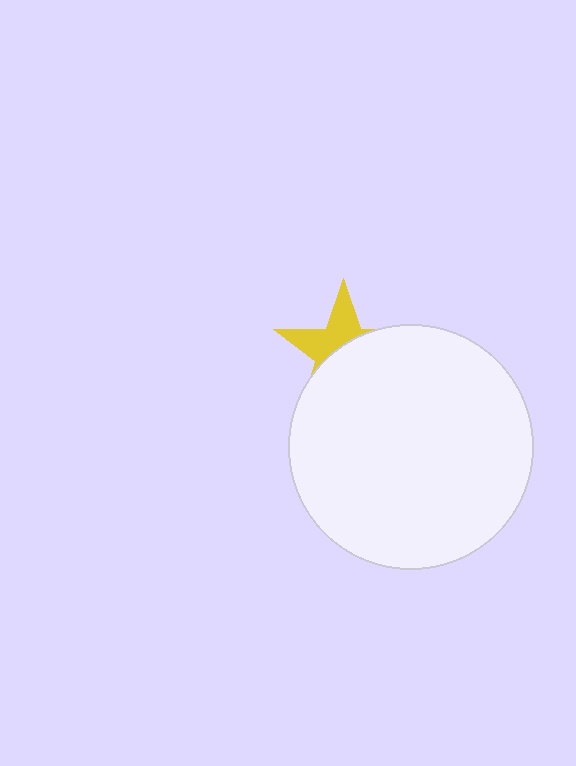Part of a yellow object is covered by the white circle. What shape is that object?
It is a star.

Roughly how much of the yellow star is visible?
A small part of it is visible (roughly 39%).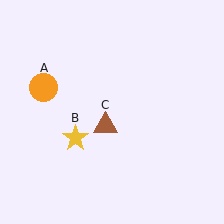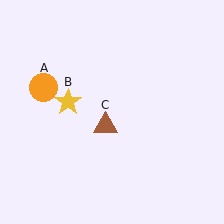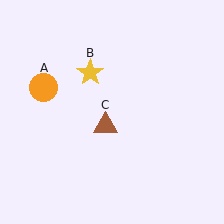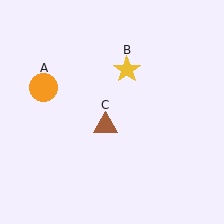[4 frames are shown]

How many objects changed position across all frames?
1 object changed position: yellow star (object B).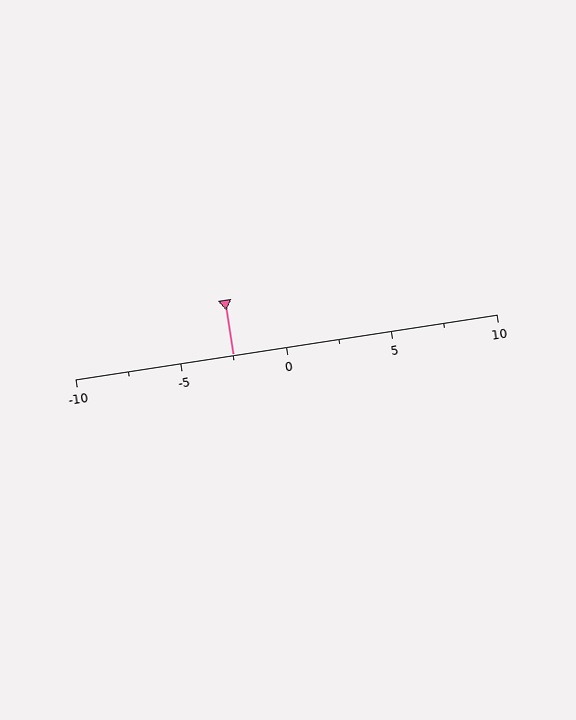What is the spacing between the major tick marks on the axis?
The major ticks are spaced 5 apart.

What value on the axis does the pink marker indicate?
The marker indicates approximately -2.5.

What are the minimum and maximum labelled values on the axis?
The axis runs from -10 to 10.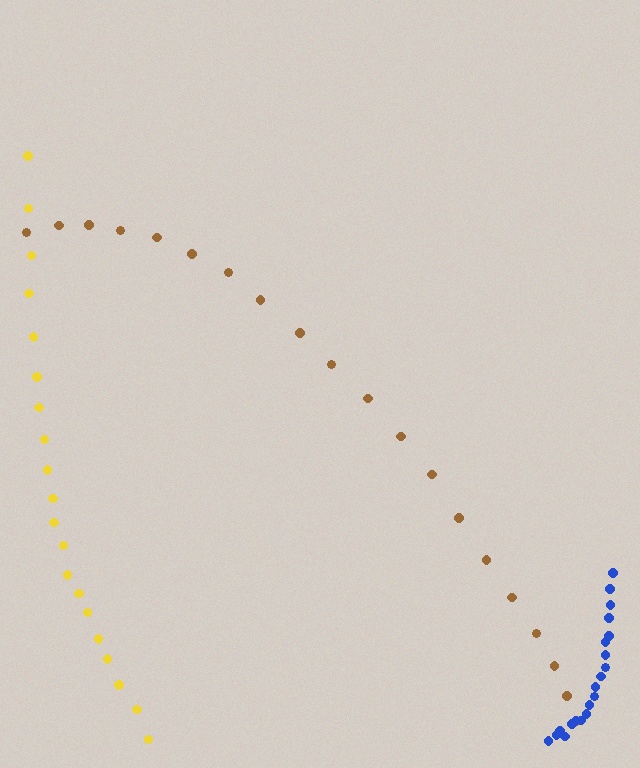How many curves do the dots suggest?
There are 3 distinct paths.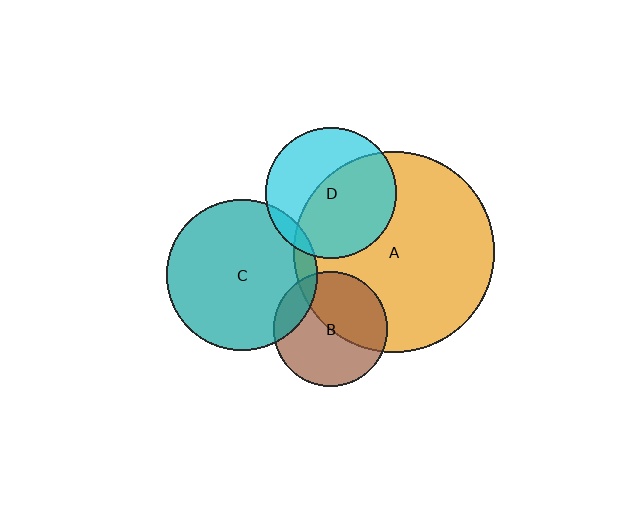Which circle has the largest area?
Circle A (orange).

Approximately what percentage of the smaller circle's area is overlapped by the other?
Approximately 55%.